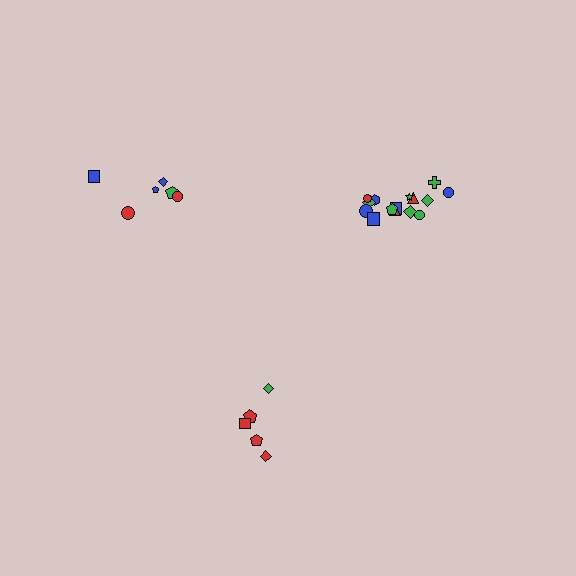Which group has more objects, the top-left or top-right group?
The top-right group.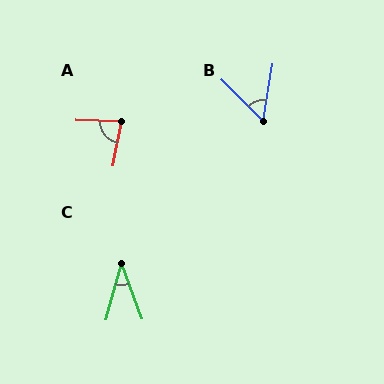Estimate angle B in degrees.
Approximately 55 degrees.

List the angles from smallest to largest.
C (35°), B (55°), A (81°).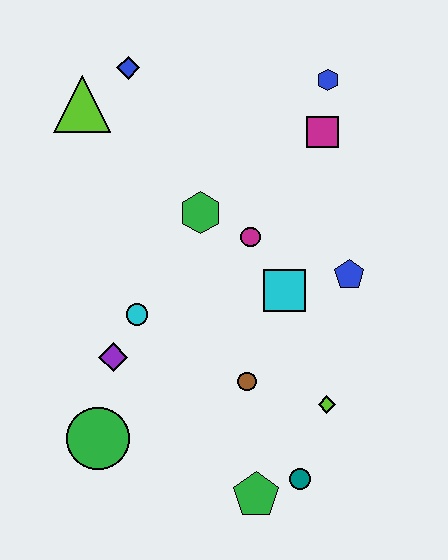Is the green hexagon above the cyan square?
Yes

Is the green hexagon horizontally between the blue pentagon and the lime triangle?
Yes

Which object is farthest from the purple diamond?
The blue hexagon is farthest from the purple diamond.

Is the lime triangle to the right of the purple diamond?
No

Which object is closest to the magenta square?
The blue hexagon is closest to the magenta square.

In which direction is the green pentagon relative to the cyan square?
The green pentagon is below the cyan square.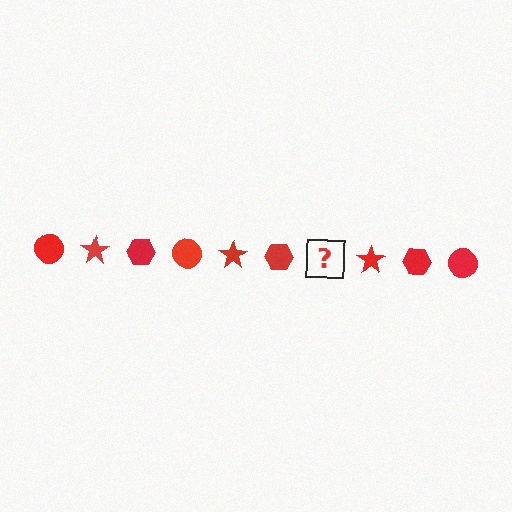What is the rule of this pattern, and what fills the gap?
The rule is that the pattern cycles through circle, star, hexagon shapes in red. The gap should be filled with a red circle.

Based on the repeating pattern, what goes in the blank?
The blank should be a red circle.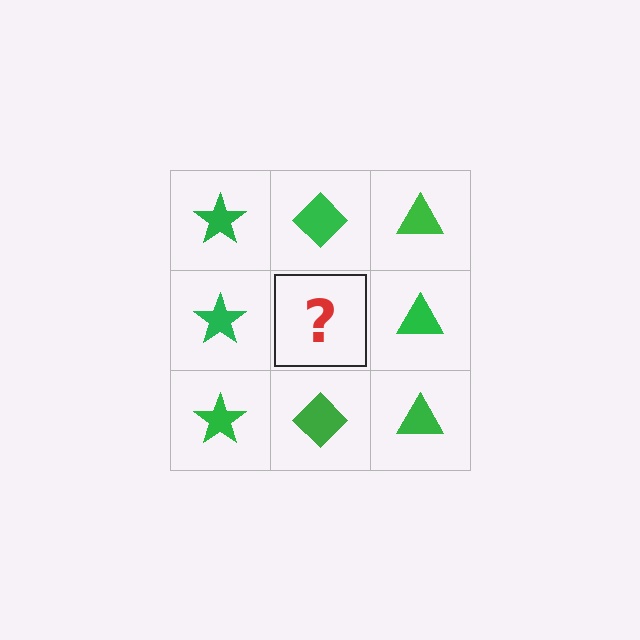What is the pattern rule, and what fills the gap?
The rule is that each column has a consistent shape. The gap should be filled with a green diamond.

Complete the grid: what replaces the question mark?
The question mark should be replaced with a green diamond.